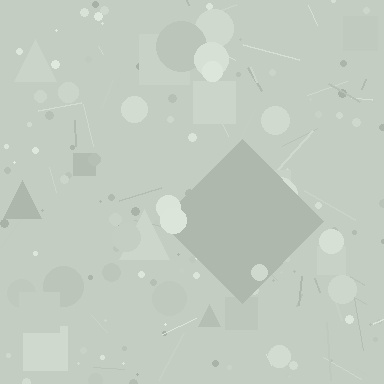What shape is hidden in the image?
A diamond is hidden in the image.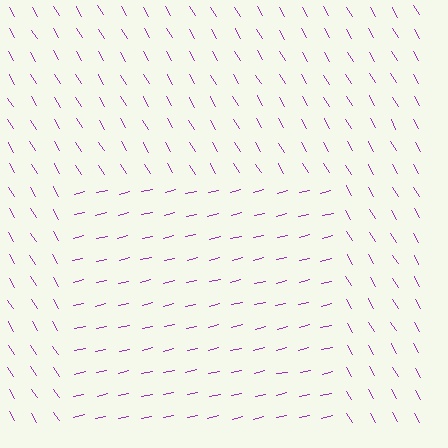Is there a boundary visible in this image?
Yes, there is a texture boundary formed by a change in line orientation.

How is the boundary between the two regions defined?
The boundary is defined purely by a change in line orientation (approximately 72 degrees difference). All lines are the same color and thickness.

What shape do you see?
I see a rectangle.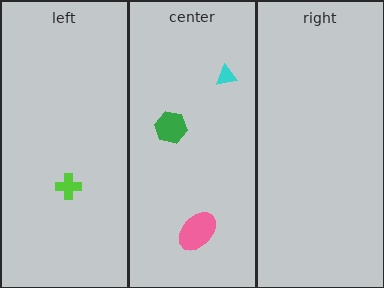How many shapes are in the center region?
3.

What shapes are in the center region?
The pink ellipse, the cyan triangle, the green hexagon.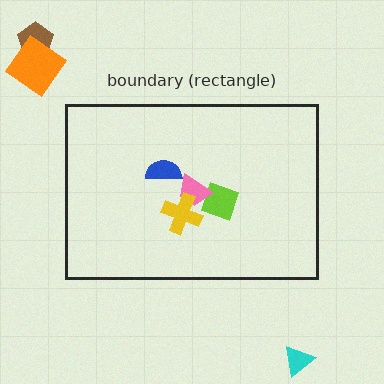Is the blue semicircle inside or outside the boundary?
Inside.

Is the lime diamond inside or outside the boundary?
Inside.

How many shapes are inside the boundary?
4 inside, 3 outside.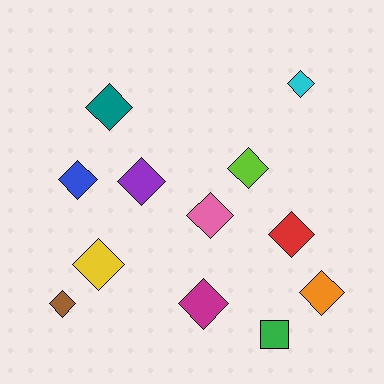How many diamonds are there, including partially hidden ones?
There are 11 diamonds.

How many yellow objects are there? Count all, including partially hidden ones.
There is 1 yellow object.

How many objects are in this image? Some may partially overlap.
There are 12 objects.